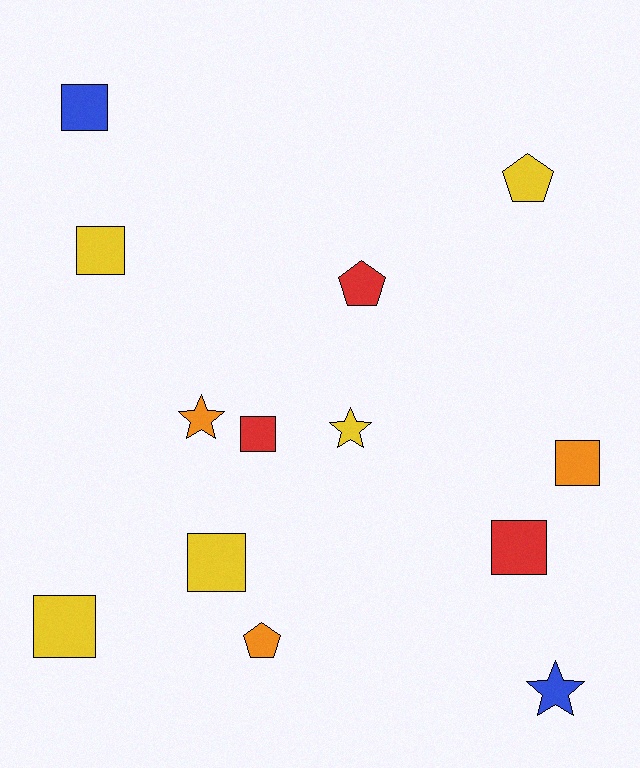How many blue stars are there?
There is 1 blue star.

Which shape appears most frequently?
Square, with 7 objects.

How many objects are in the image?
There are 13 objects.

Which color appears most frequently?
Yellow, with 5 objects.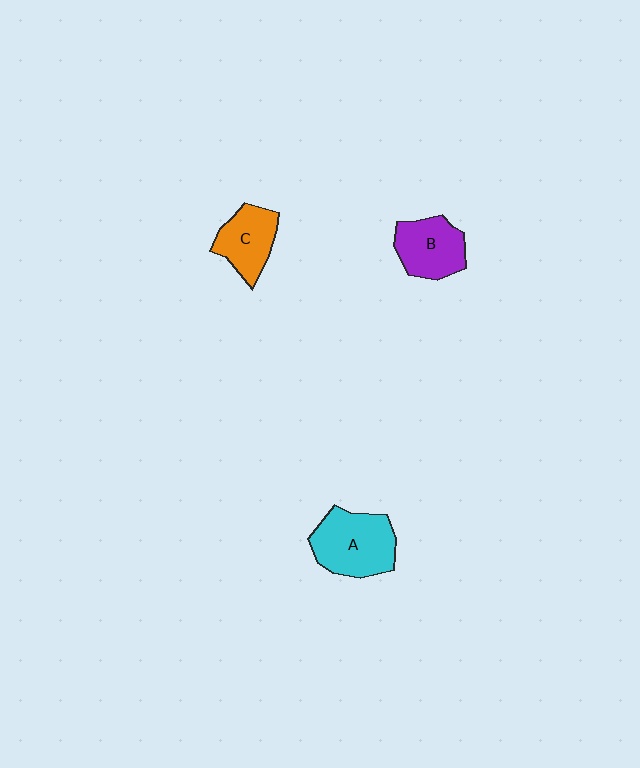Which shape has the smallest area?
Shape C (orange).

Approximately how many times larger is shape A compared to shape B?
Approximately 1.3 times.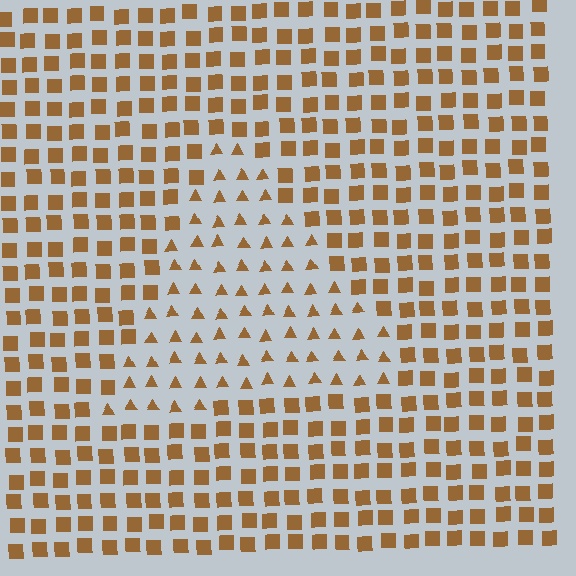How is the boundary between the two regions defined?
The boundary is defined by a change in element shape: triangles inside vs. squares outside. All elements share the same color and spacing.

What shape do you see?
I see a triangle.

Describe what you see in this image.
The image is filled with small brown elements arranged in a uniform grid. A triangle-shaped region contains triangles, while the surrounding area contains squares. The boundary is defined purely by the change in element shape.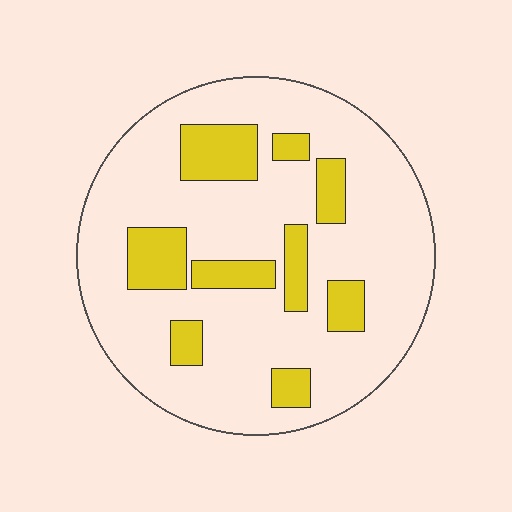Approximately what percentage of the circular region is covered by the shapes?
Approximately 20%.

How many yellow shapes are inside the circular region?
9.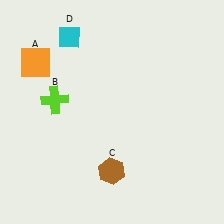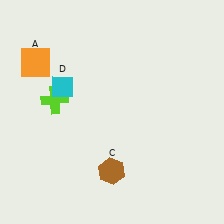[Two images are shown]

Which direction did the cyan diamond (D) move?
The cyan diamond (D) moved down.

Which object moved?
The cyan diamond (D) moved down.